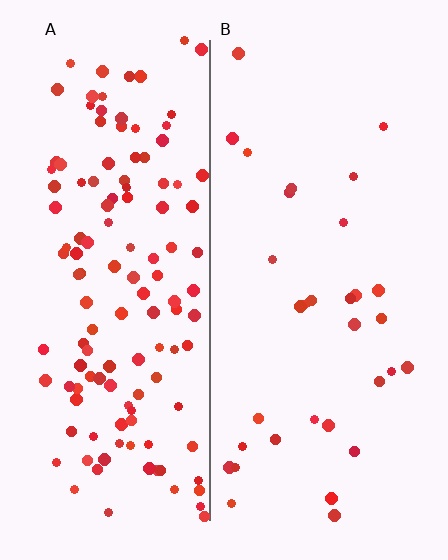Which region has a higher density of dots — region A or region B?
A (the left).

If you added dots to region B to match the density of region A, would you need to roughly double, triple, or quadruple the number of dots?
Approximately quadruple.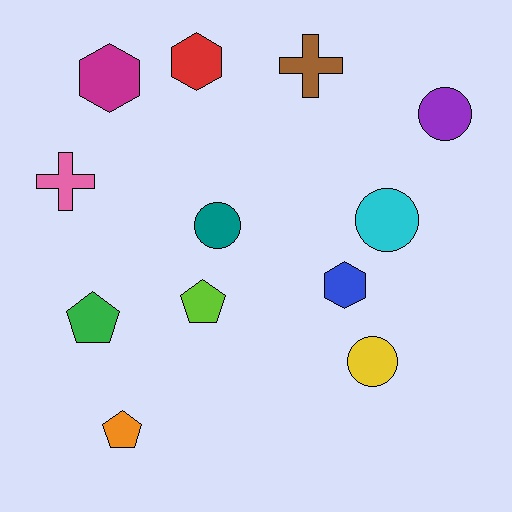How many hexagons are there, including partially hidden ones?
There are 3 hexagons.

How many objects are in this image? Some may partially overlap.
There are 12 objects.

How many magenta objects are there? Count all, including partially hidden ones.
There is 1 magenta object.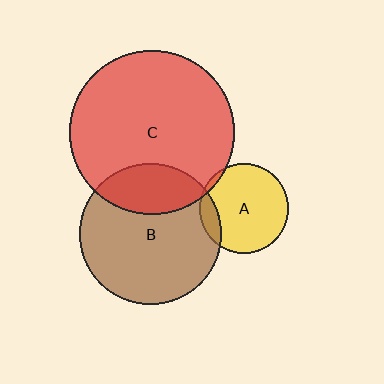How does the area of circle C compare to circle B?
Approximately 1.3 times.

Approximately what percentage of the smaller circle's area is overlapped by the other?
Approximately 25%.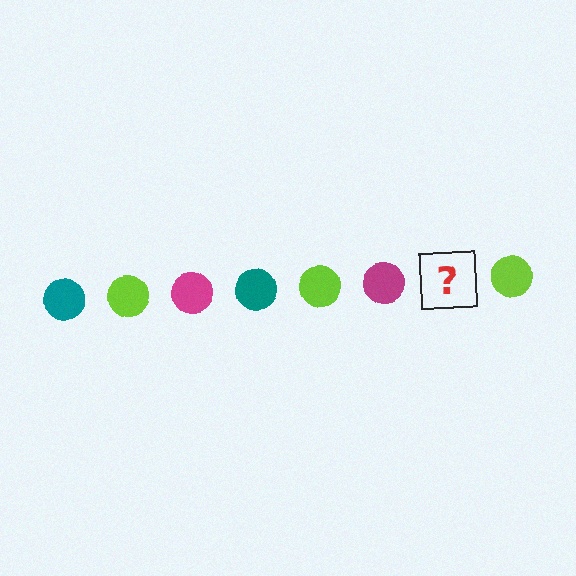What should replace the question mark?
The question mark should be replaced with a teal circle.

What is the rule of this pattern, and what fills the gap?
The rule is that the pattern cycles through teal, lime, magenta circles. The gap should be filled with a teal circle.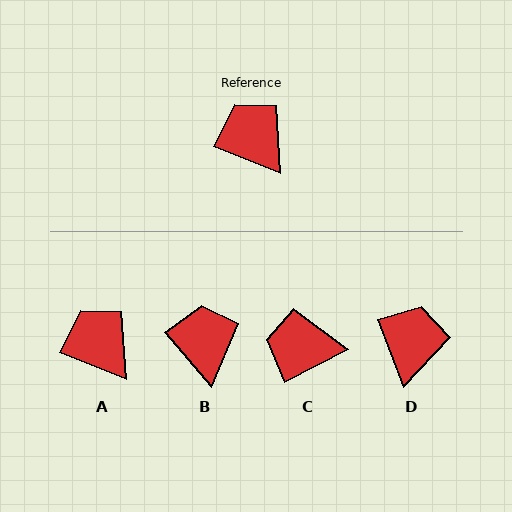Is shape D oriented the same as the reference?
No, it is off by about 47 degrees.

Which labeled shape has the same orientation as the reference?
A.